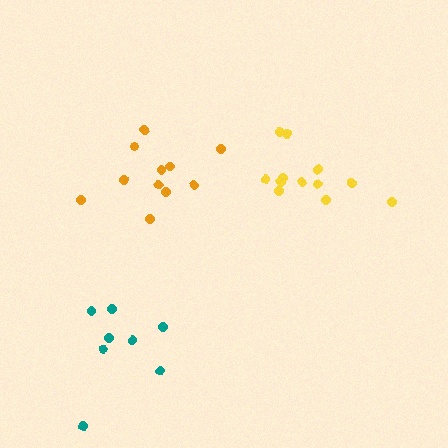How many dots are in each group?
Group 1: 11 dots, Group 2: 12 dots, Group 3: 8 dots (31 total).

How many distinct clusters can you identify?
There are 3 distinct clusters.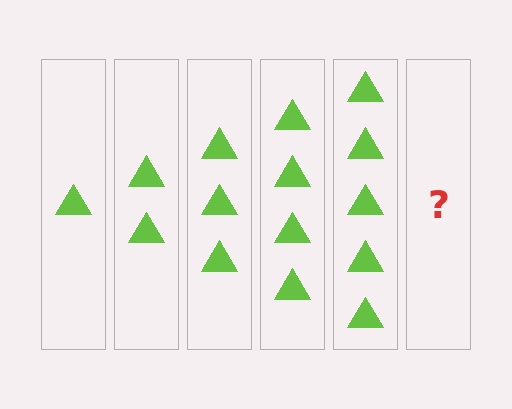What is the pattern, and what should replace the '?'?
The pattern is that each step adds one more triangle. The '?' should be 6 triangles.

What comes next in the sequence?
The next element should be 6 triangles.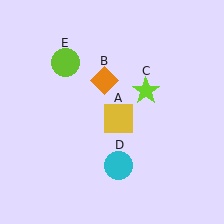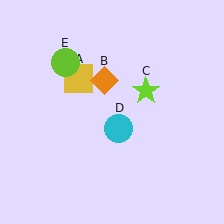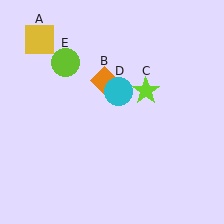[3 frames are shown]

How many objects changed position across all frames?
2 objects changed position: yellow square (object A), cyan circle (object D).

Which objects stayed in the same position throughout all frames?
Orange diamond (object B) and lime star (object C) and lime circle (object E) remained stationary.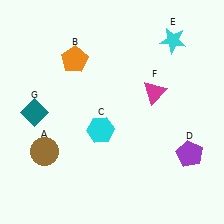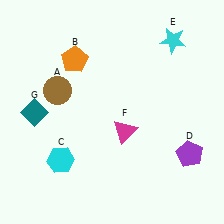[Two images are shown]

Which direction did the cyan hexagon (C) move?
The cyan hexagon (C) moved left.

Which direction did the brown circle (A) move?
The brown circle (A) moved up.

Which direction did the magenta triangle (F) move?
The magenta triangle (F) moved down.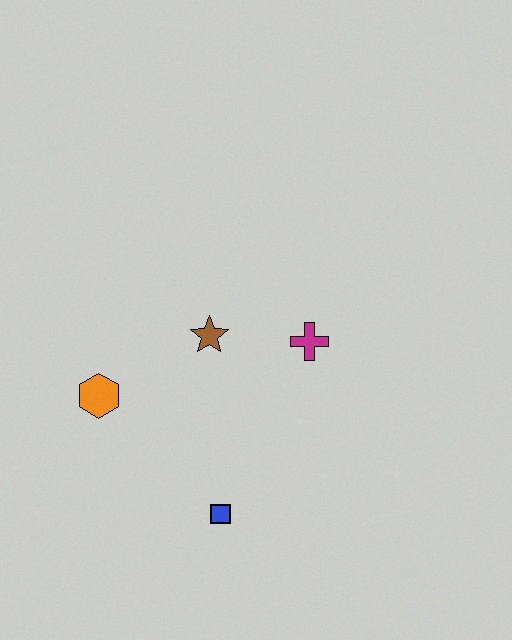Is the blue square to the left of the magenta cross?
Yes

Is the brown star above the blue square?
Yes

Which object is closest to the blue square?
The orange hexagon is closest to the blue square.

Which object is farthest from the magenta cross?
The orange hexagon is farthest from the magenta cross.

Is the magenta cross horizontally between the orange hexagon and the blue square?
No